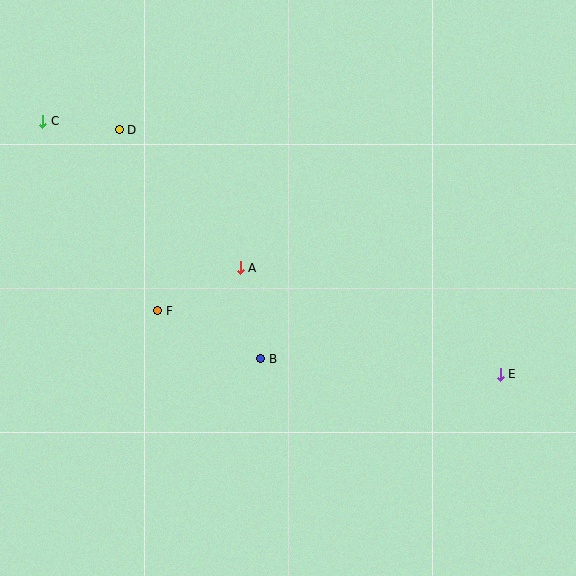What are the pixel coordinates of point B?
Point B is at (261, 359).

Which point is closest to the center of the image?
Point A at (240, 268) is closest to the center.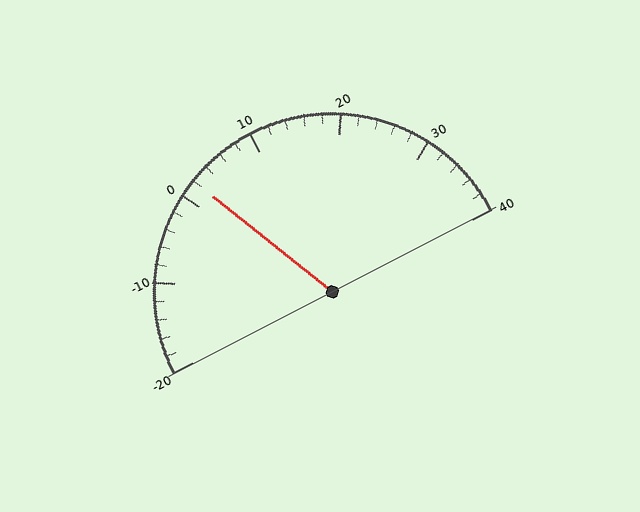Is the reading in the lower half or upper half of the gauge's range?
The reading is in the lower half of the range (-20 to 40).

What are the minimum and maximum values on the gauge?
The gauge ranges from -20 to 40.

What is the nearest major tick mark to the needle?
The nearest major tick mark is 0.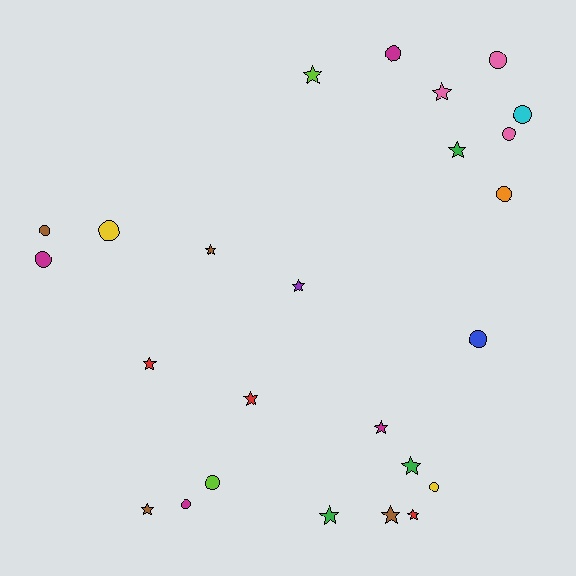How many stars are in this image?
There are 13 stars.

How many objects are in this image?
There are 25 objects.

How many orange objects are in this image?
There is 1 orange object.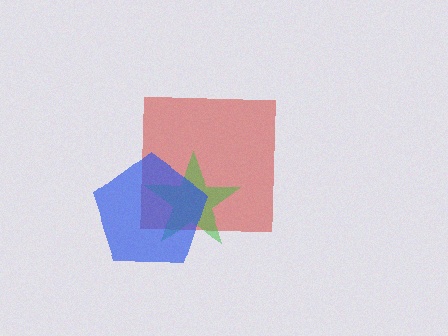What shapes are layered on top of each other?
The layered shapes are: a red square, a green star, a blue pentagon.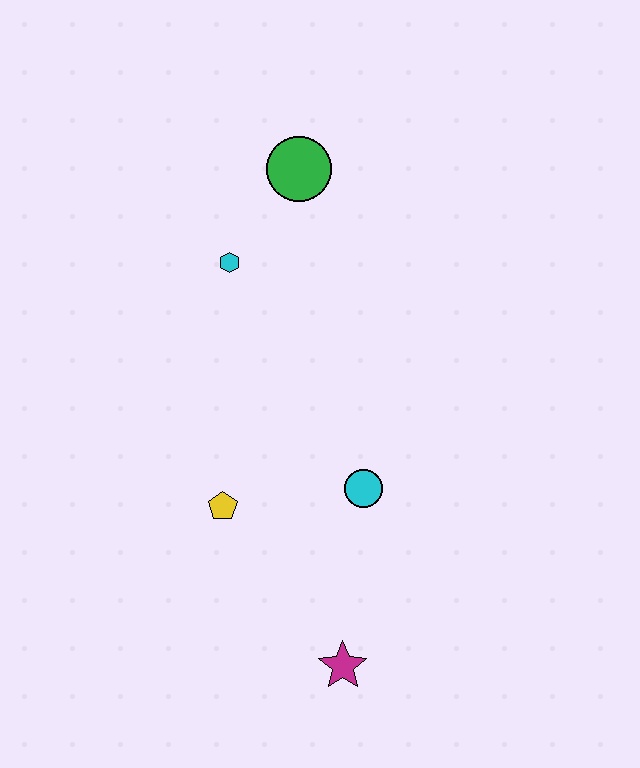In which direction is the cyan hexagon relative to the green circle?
The cyan hexagon is below the green circle.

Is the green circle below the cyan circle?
No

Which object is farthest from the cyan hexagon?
The magenta star is farthest from the cyan hexagon.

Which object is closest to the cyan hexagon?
The green circle is closest to the cyan hexagon.